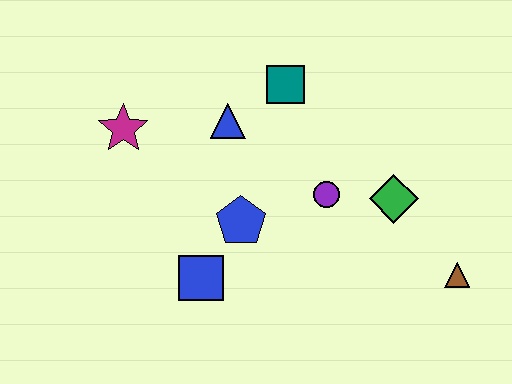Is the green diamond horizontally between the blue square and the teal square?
No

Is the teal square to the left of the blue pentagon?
No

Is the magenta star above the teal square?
No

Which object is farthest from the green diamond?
The magenta star is farthest from the green diamond.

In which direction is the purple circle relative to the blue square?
The purple circle is to the right of the blue square.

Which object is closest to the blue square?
The blue pentagon is closest to the blue square.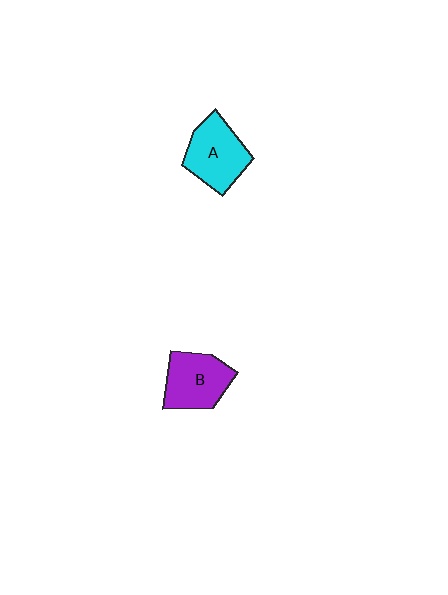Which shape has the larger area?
Shape A (cyan).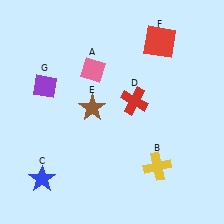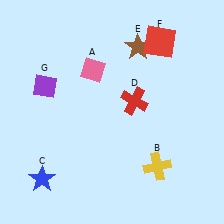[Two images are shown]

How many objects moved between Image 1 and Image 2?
1 object moved between the two images.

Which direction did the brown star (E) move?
The brown star (E) moved up.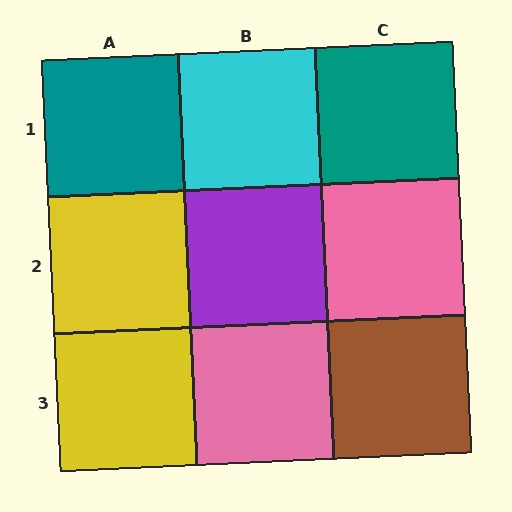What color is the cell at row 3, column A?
Yellow.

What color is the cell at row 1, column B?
Cyan.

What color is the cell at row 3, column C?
Brown.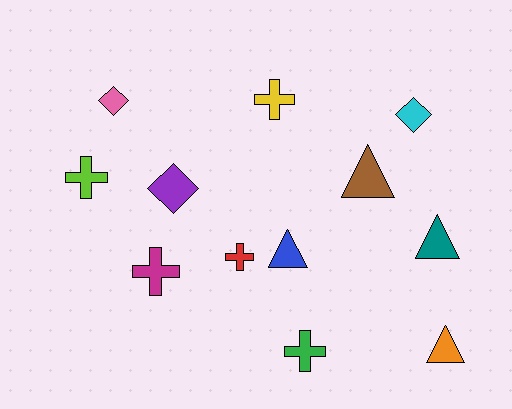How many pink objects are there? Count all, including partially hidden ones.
There is 1 pink object.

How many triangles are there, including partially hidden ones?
There are 4 triangles.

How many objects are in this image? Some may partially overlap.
There are 12 objects.